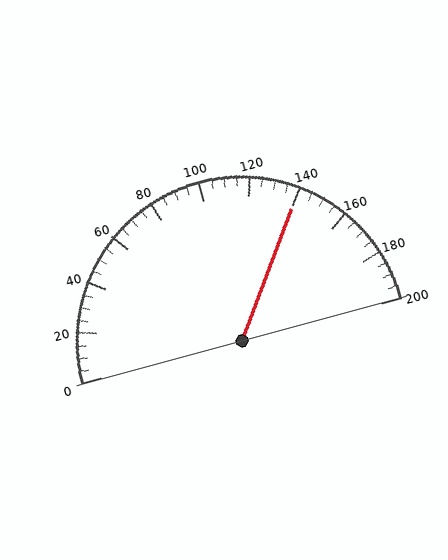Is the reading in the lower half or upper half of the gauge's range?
The reading is in the upper half of the range (0 to 200).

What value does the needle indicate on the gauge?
The needle indicates approximately 140.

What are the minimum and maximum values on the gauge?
The gauge ranges from 0 to 200.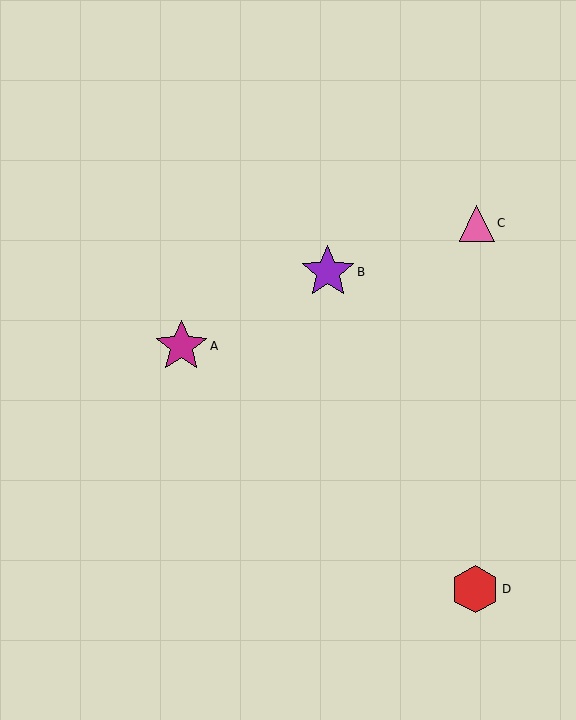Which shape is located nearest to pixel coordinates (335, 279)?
The purple star (labeled B) at (328, 272) is nearest to that location.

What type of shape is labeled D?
Shape D is a red hexagon.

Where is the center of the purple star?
The center of the purple star is at (328, 272).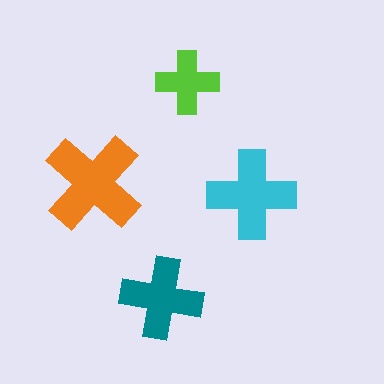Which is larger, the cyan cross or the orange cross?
The orange one.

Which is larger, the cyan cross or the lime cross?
The cyan one.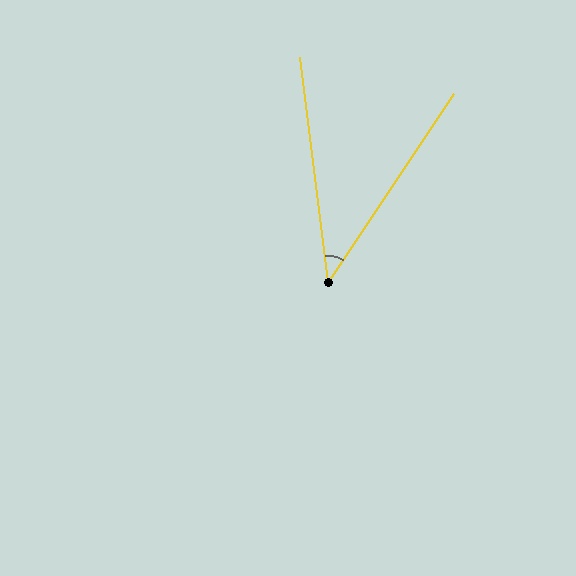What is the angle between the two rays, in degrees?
Approximately 41 degrees.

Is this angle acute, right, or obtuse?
It is acute.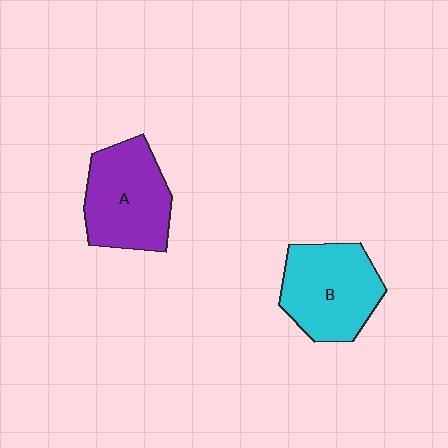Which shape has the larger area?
Shape A (purple).